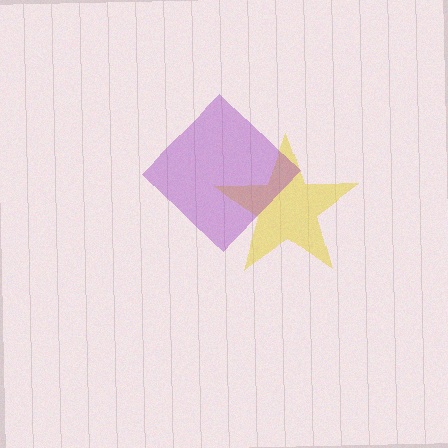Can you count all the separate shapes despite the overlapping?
Yes, there are 2 separate shapes.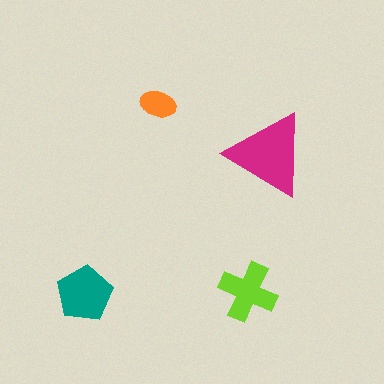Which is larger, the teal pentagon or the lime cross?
The teal pentagon.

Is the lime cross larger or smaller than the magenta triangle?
Smaller.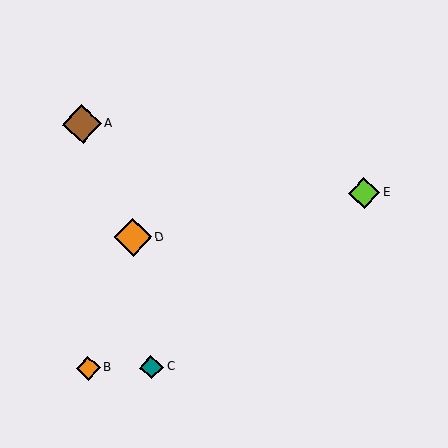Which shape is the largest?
The brown diamond (labeled A) is the largest.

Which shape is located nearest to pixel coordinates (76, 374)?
The orange diamond (labeled B) at (88, 368) is nearest to that location.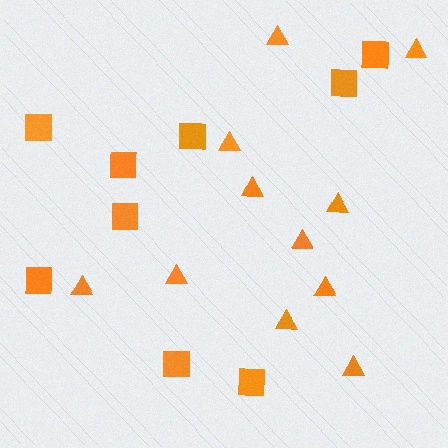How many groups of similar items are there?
There are 2 groups: one group of squares (9) and one group of triangles (11).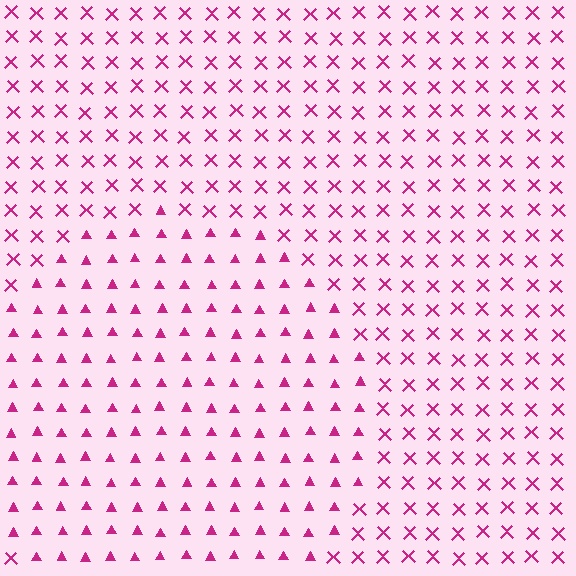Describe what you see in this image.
The image is filled with small magenta elements arranged in a uniform grid. A circle-shaped region contains triangles, while the surrounding area contains X marks. The boundary is defined purely by the change in element shape.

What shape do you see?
I see a circle.